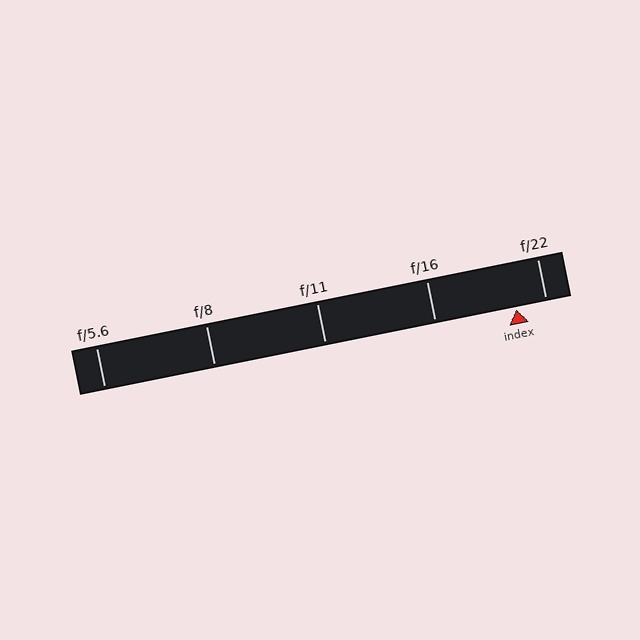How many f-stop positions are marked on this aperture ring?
There are 5 f-stop positions marked.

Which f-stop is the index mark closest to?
The index mark is closest to f/22.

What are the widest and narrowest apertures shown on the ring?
The widest aperture shown is f/5.6 and the narrowest is f/22.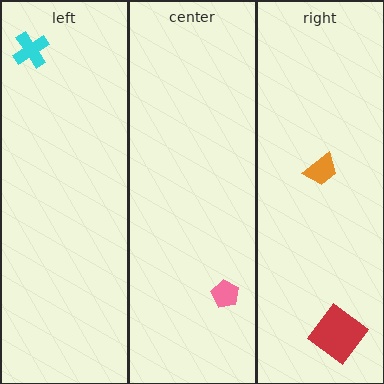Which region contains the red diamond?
The right region.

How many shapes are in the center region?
1.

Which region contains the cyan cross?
The left region.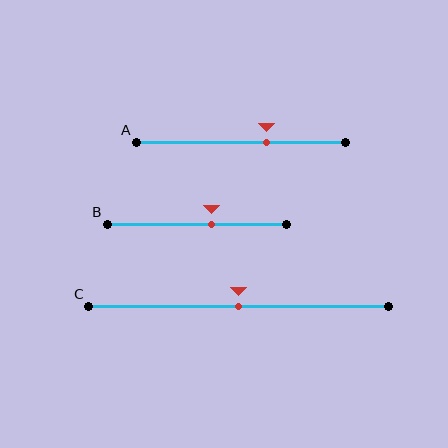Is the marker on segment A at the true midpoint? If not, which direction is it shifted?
No, the marker on segment A is shifted to the right by about 12% of the segment length.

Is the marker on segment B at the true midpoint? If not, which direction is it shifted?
No, the marker on segment B is shifted to the right by about 8% of the segment length.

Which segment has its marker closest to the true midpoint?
Segment C has its marker closest to the true midpoint.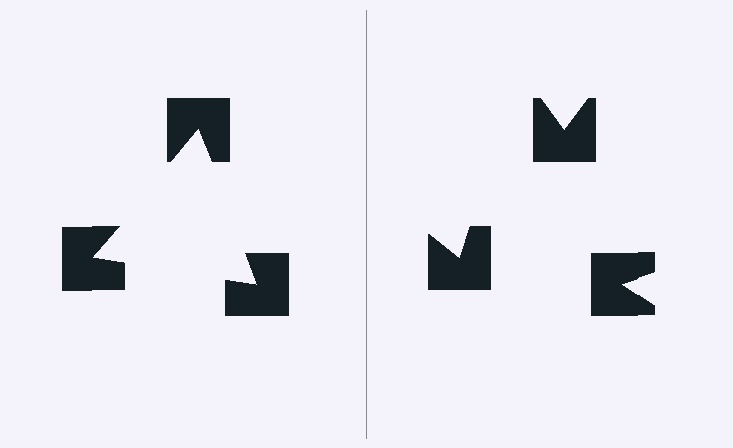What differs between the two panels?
The notched squares are positioned identically on both sides; only the wedge orientations differ. On the left they align to a triangle; on the right they are misaligned.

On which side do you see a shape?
An illusory triangle appears on the left side. On the right side the wedge cuts are rotated, so no coherent shape forms.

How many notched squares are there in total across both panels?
6 — 3 on each side.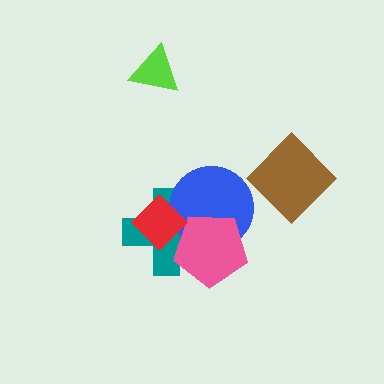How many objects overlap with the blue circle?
3 objects overlap with the blue circle.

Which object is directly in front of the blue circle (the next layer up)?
The pink pentagon is directly in front of the blue circle.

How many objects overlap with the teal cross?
3 objects overlap with the teal cross.